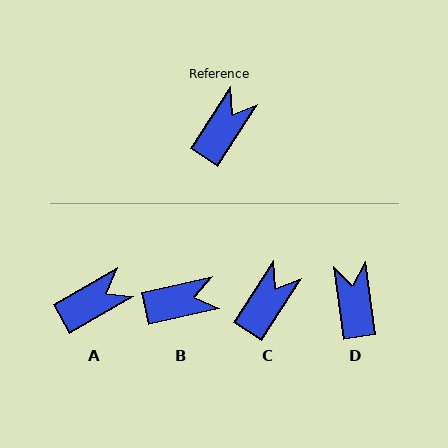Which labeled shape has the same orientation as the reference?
C.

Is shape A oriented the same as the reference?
No, it is off by about 27 degrees.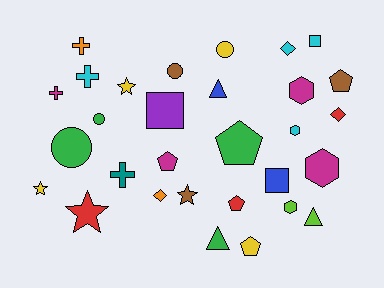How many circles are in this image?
There are 4 circles.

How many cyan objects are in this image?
There are 4 cyan objects.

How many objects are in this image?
There are 30 objects.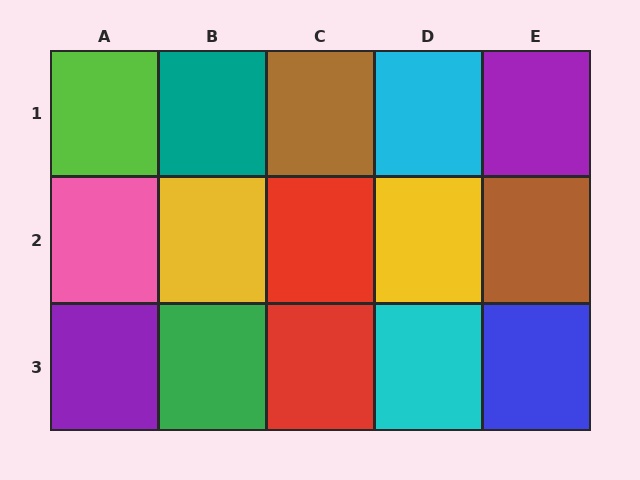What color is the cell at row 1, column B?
Teal.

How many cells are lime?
1 cell is lime.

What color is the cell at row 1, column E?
Purple.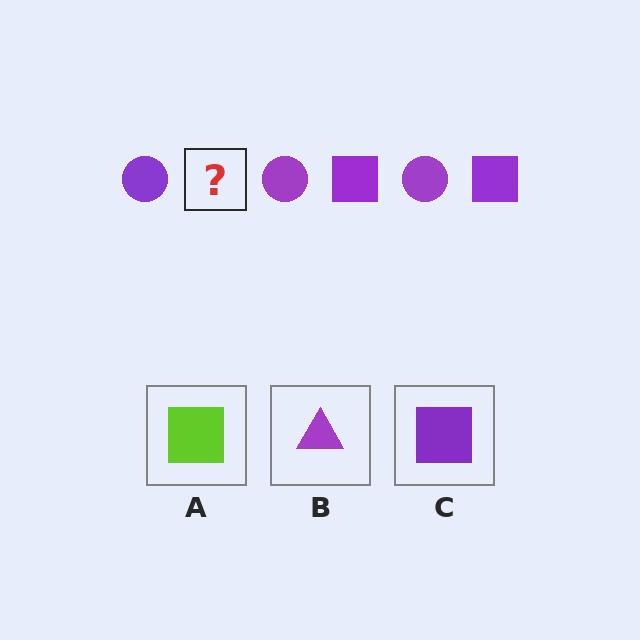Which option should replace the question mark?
Option C.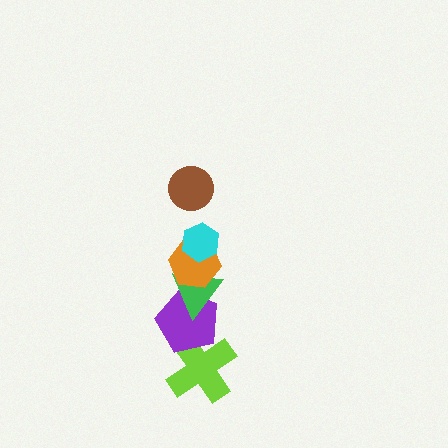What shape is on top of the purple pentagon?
The green triangle is on top of the purple pentagon.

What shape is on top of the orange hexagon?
The cyan hexagon is on top of the orange hexagon.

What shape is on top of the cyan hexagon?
The brown circle is on top of the cyan hexagon.